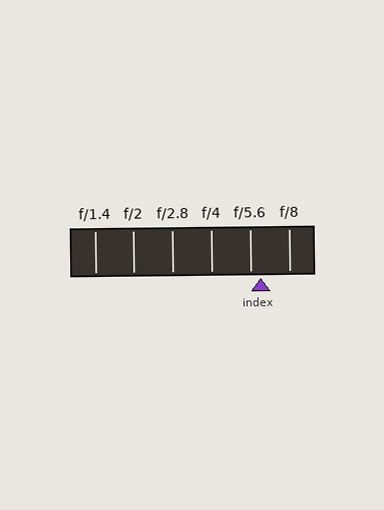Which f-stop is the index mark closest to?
The index mark is closest to f/5.6.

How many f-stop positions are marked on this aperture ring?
There are 6 f-stop positions marked.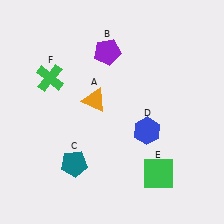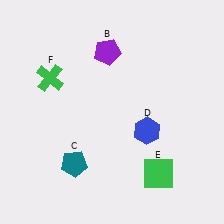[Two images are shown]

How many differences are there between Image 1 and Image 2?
There is 1 difference between the two images.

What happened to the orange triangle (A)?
The orange triangle (A) was removed in Image 2. It was in the top-left area of Image 1.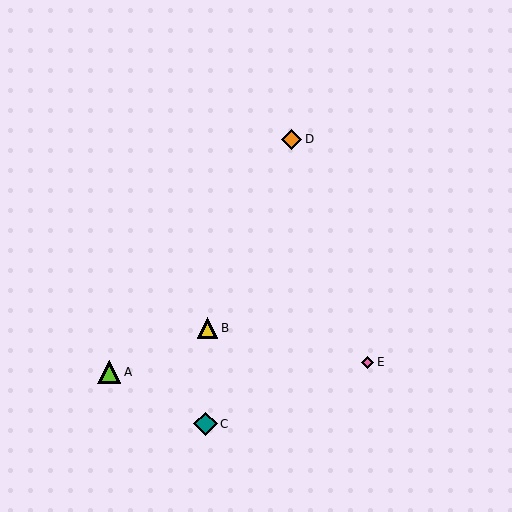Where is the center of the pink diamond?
The center of the pink diamond is at (368, 362).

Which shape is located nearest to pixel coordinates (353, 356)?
The pink diamond (labeled E) at (368, 362) is nearest to that location.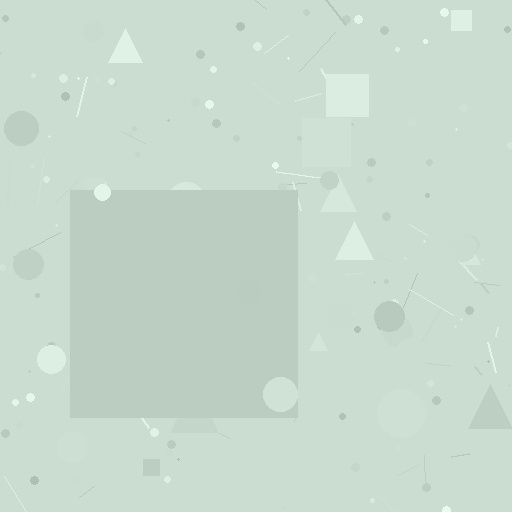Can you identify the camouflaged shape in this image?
The camouflaged shape is a square.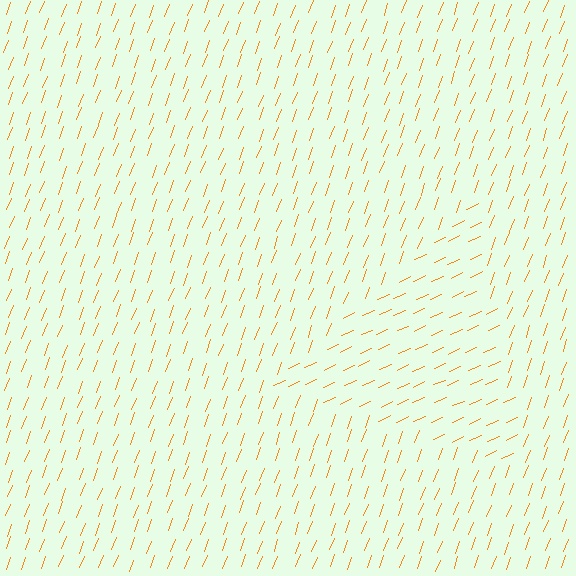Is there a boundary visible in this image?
Yes, there is a texture boundary formed by a change in line orientation.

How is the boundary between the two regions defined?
The boundary is defined purely by a change in line orientation (approximately 45 degrees difference). All lines are the same color and thickness.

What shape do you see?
I see a triangle.